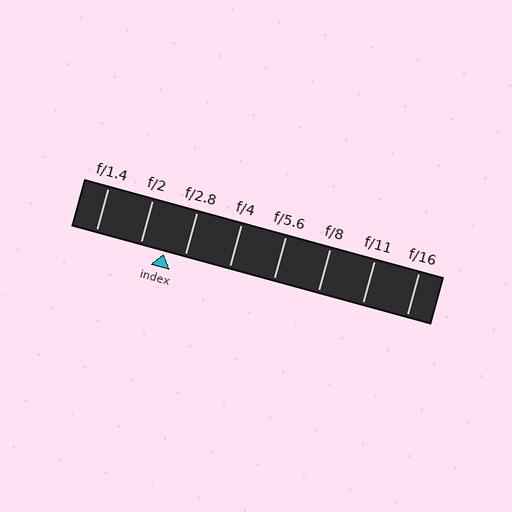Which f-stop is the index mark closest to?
The index mark is closest to f/2.8.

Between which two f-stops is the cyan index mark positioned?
The index mark is between f/2 and f/2.8.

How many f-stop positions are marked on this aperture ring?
There are 8 f-stop positions marked.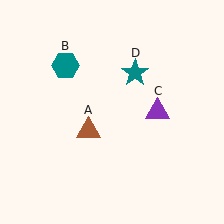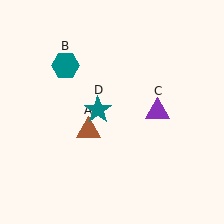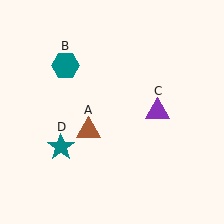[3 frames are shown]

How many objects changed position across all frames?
1 object changed position: teal star (object D).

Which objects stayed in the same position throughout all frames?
Brown triangle (object A) and teal hexagon (object B) and purple triangle (object C) remained stationary.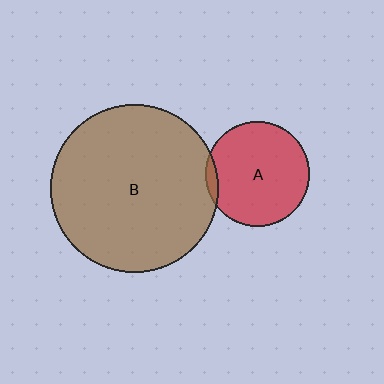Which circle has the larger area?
Circle B (brown).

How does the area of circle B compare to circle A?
Approximately 2.6 times.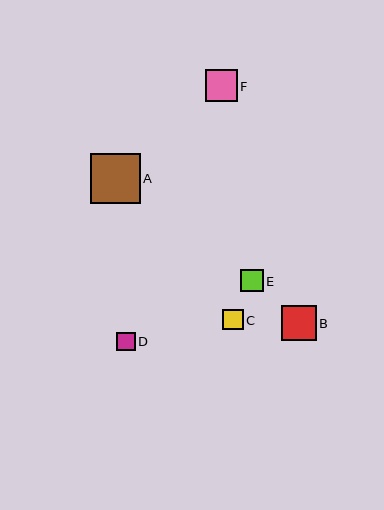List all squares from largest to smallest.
From largest to smallest: A, B, F, E, C, D.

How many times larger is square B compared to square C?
Square B is approximately 1.7 times the size of square C.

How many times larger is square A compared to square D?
Square A is approximately 2.7 times the size of square D.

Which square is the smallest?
Square D is the smallest with a size of approximately 18 pixels.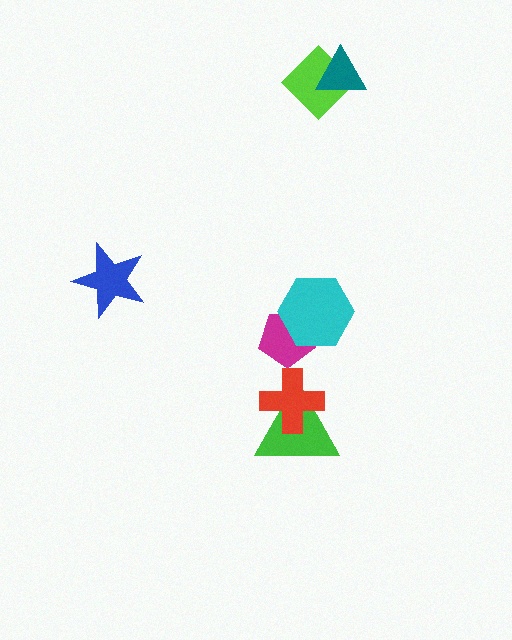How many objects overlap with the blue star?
0 objects overlap with the blue star.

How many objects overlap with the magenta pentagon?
1 object overlaps with the magenta pentagon.